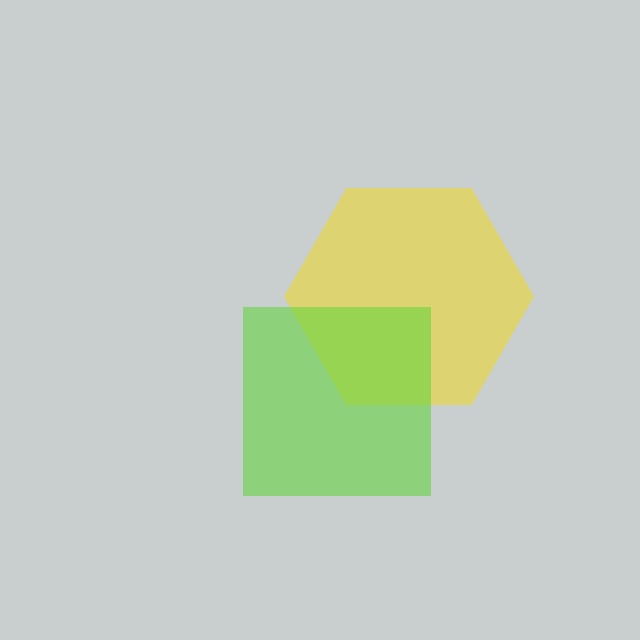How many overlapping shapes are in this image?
There are 2 overlapping shapes in the image.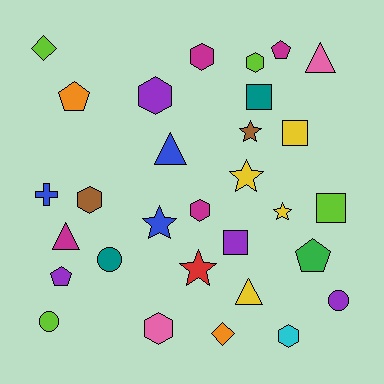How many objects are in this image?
There are 30 objects.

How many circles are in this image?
There are 3 circles.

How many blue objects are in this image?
There are 3 blue objects.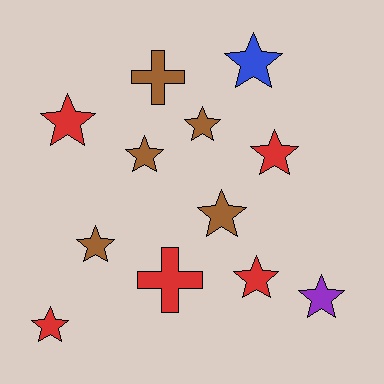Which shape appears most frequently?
Star, with 10 objects.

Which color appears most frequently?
Brown, with 5 objects.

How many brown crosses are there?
There is 1 brown cross.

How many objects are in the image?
There are 12 objects.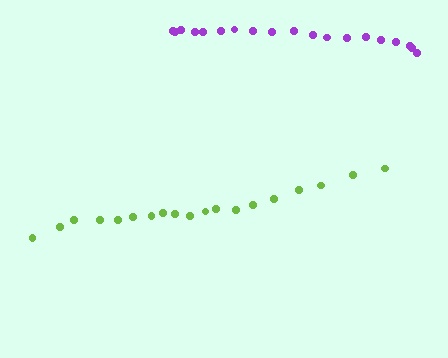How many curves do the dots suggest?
There are 2 distinct paths.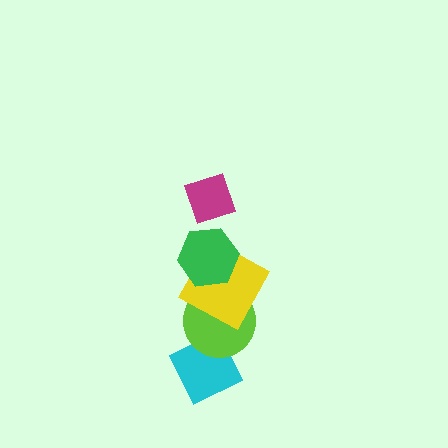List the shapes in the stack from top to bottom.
From top to bottom: the magenta diamond, the green hexagon, the yellow square, the lime circle, the cyan diamond.